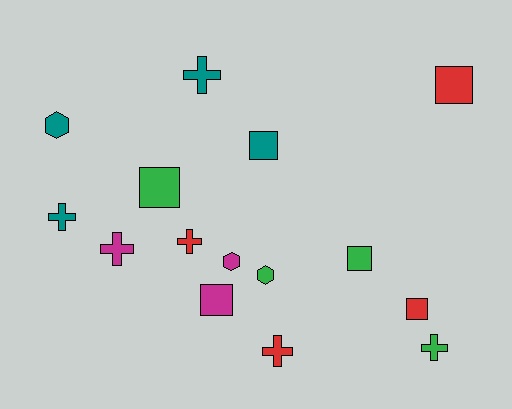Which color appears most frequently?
Green, with 4 objects.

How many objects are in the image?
There are 15 objects.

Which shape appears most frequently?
Cross, with 6 objects.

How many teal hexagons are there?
There is 1 teal hexagon.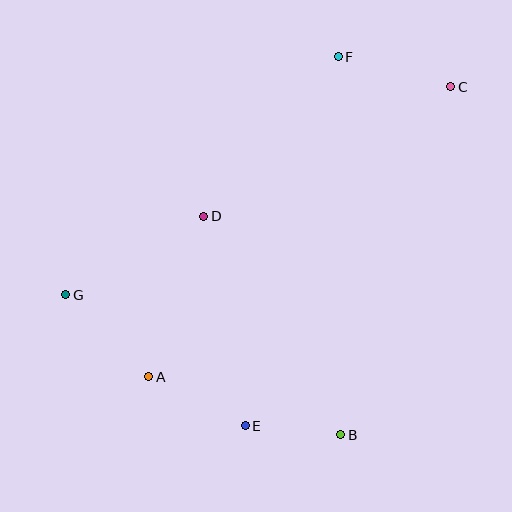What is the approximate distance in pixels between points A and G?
The distance between A and G is approximately 117 pixels.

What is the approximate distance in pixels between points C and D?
The distance between C and D is approximately 279 pixels.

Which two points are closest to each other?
Points B and E are closest to each other.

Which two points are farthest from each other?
Points C and G are farthest from each other.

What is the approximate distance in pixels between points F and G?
The distance between F and G is approximately 362 pixels.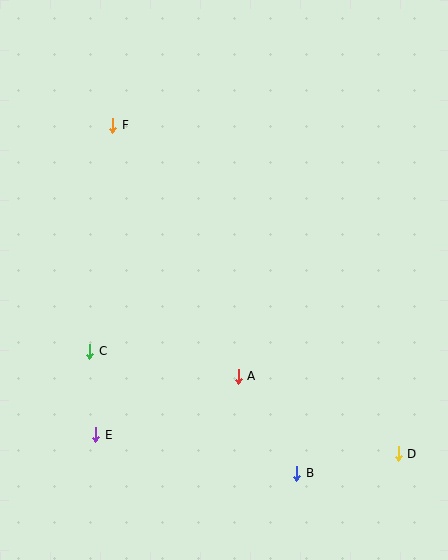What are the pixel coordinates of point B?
Point B is at (297, 473).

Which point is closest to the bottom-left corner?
Point E is closest to the bottom-left corner.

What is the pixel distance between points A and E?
The distance between A and E is 154 pixels.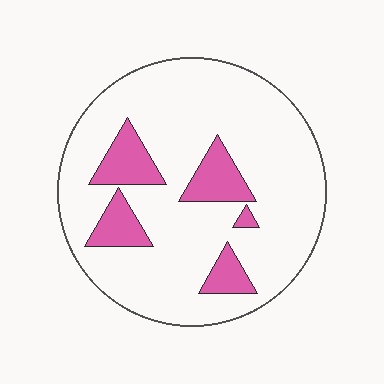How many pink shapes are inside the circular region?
5.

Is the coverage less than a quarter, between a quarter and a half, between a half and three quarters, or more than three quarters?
Less than a quarter.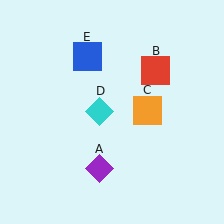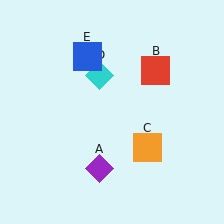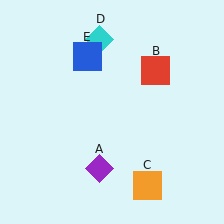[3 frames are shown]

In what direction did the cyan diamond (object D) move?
The cyan diamond (object D) moved up.